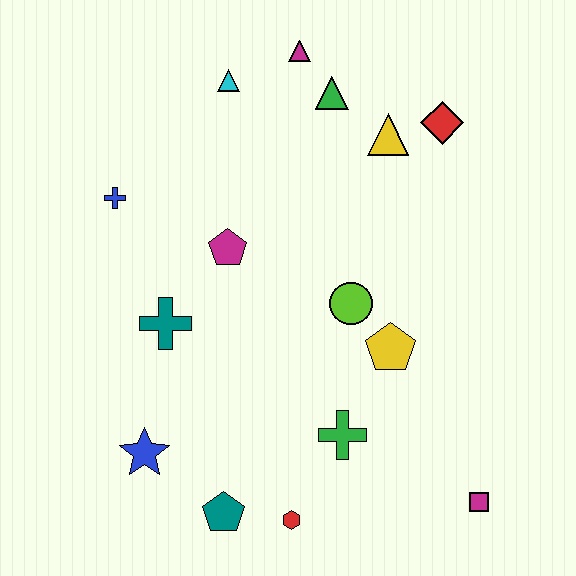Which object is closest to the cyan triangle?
The magenta triangle is closest to the cyan triangle.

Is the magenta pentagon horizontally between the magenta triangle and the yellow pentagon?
No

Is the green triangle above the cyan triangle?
No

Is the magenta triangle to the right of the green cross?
No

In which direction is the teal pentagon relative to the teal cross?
The teal pentagon is below the teal cross.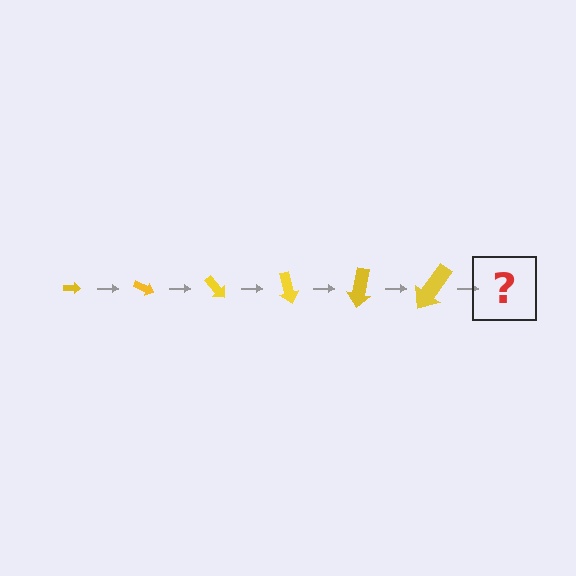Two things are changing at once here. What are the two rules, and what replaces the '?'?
The two rules are that the arrow grows larger each step and it rotates 25 degrees each step. The '?' should be an arrow, larger than the previous one and rotated 150 degrees from the start.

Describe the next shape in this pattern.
It should be an arrow, larger than the previous one and rotated 150 degrees from the start.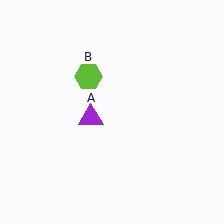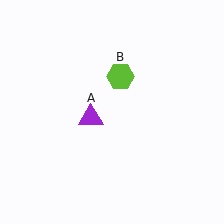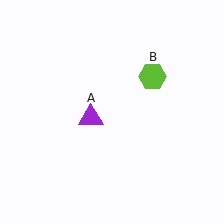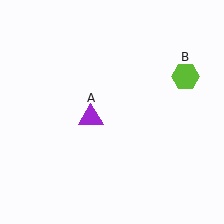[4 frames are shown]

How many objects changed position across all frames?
1 object changed position: lime hexagon (object B).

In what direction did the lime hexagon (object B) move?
The lime hexagon (object B) moved right.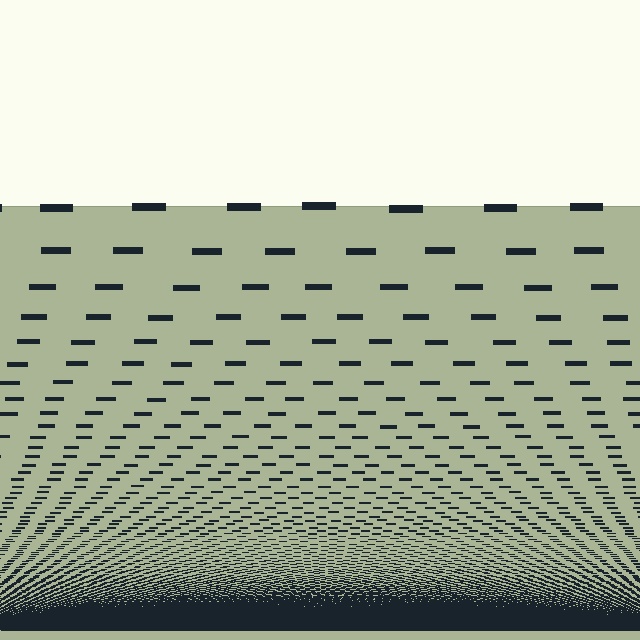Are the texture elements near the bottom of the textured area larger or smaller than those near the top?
Smaller. The gradient is inverted — elements near the bottom are smaller and denser.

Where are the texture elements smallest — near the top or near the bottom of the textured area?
Near the bottom.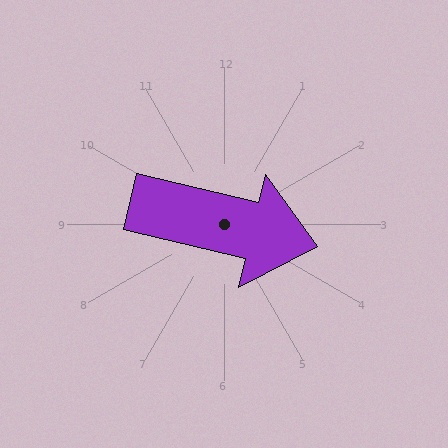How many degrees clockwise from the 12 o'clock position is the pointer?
Approximately 103 degrees.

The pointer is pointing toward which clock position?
Roughly 3 o'clock.